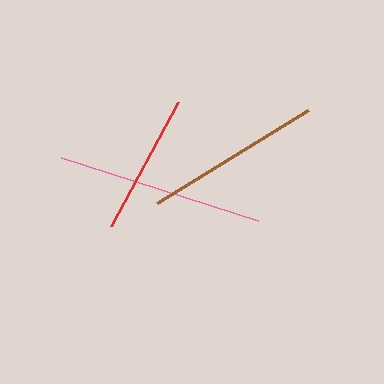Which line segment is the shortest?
The red line is the shortest at approximately 141 pixels.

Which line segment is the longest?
The pink line is the longest at approximately 207 pixels.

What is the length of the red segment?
The red segment is approximately 141 pixels long.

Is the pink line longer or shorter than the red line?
The pink line is longer than the red line.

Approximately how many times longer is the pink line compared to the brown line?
The pink line is approximately 1.2 times the length of the brown line.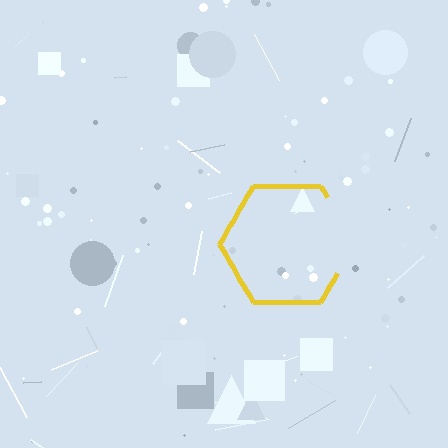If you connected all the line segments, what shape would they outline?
They would outline a hexagon.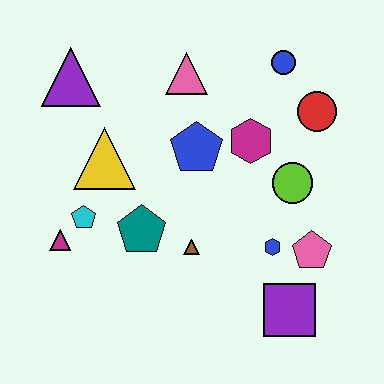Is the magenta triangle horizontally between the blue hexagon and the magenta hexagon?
No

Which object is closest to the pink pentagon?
The blue hexagon is closest to the pink pentagon.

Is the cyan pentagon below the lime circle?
Yes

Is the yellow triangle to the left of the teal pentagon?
Yes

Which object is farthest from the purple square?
The purple triangle is farthest from the purple square.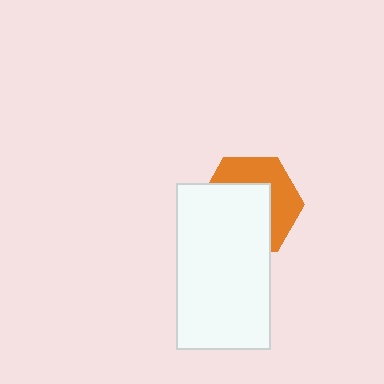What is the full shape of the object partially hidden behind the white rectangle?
The partially hidden object is an orange hexagon.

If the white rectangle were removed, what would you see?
You would see the complete orange hexagon.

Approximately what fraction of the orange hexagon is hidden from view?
Roughly 57% of the orange hexagon is hidden behind the white rectangle.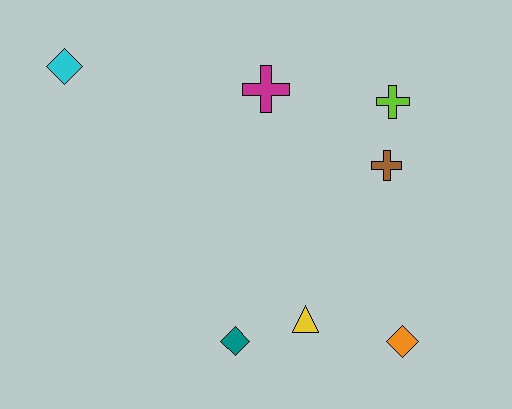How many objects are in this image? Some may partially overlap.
There are 7 objects.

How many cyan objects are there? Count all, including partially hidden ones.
There is 1 cyan object.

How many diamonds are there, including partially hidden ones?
There are 3 diamonds.